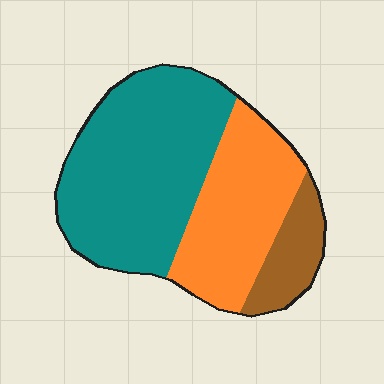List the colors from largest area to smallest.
From largest to smallest: teal, orange, brown.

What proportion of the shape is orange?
Orange takes up between a third and a half of the shape.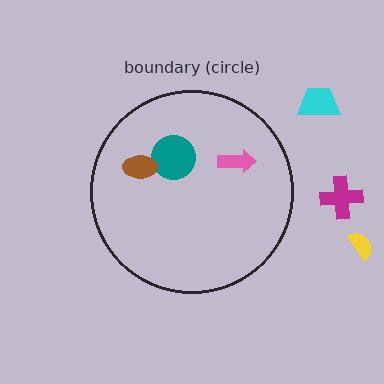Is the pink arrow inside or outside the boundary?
Inside.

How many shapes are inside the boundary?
3 inside, 3 outside.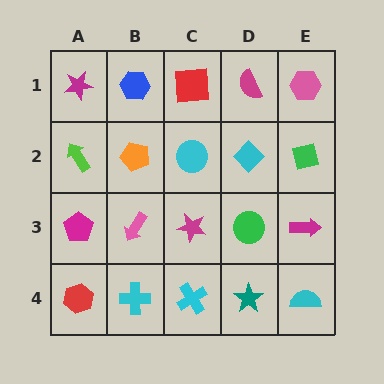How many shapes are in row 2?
5 shapes.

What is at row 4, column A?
A red hexagon.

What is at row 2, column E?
A green square.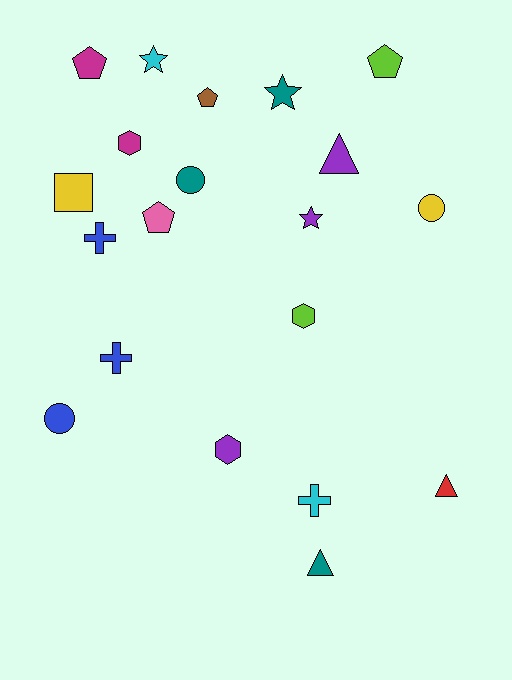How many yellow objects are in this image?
There are 2 yellow objects.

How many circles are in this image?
There are 3 circles.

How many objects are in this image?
There are 20 objects.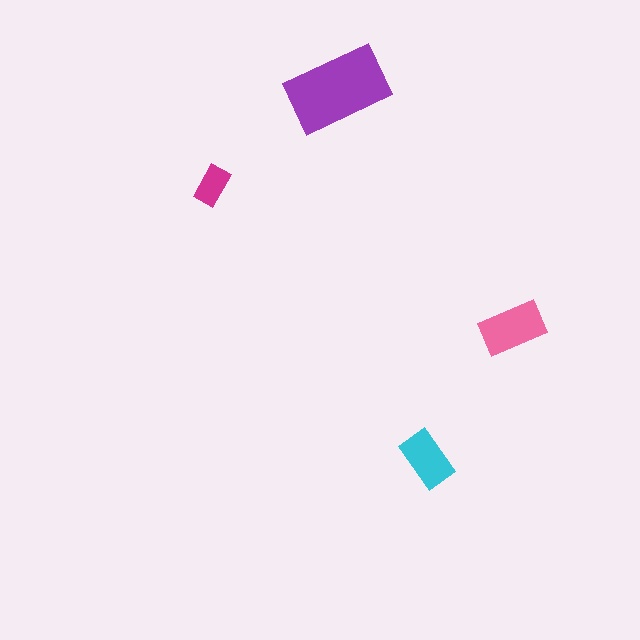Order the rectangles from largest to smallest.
the purple one, the pink one, the cyan one, the magenta one.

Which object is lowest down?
The cyan rectangle is bottommost.